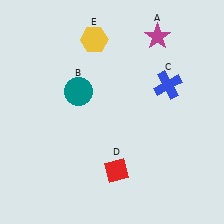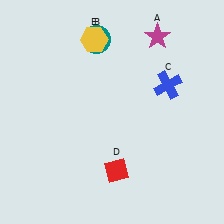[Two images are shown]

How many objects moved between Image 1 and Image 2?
1 object moved between the two images.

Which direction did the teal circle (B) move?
The teal circle (B) moved up.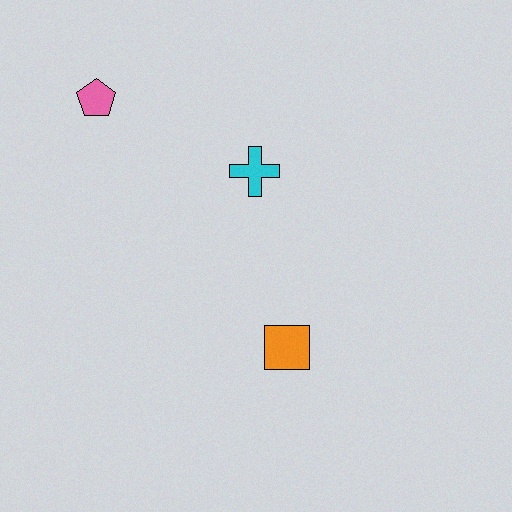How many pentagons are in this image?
There is 1 pentagon.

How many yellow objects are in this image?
There are no yellow objects.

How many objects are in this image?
There are 3 objects.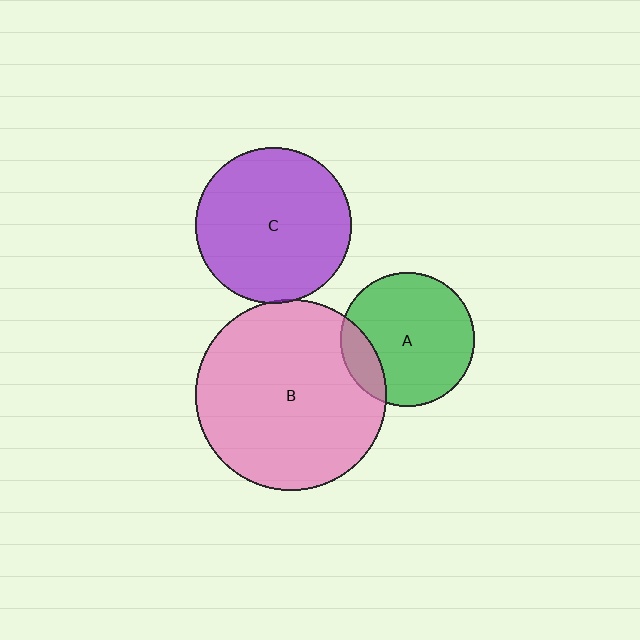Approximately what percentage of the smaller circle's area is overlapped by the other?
Approximately 15%.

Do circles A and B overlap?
Yes.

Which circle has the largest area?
Circle B (pink).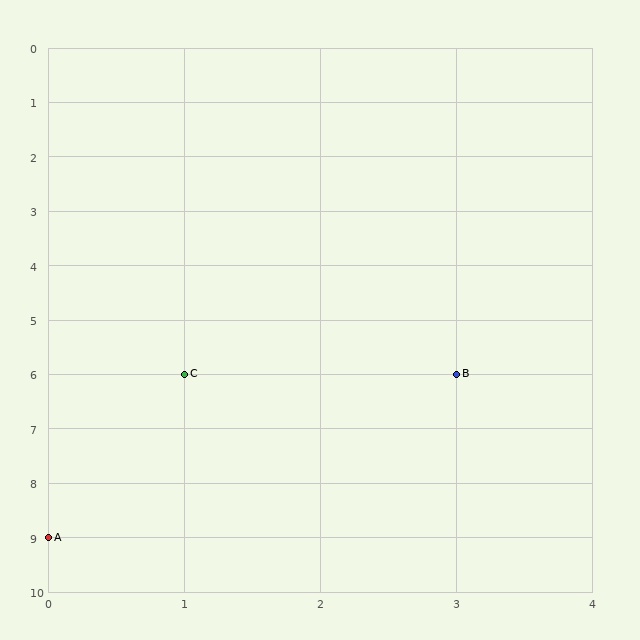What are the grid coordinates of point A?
Point A is at grid coordinates (0, 9).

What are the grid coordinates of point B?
Point B is at grid coordinates (3, 6).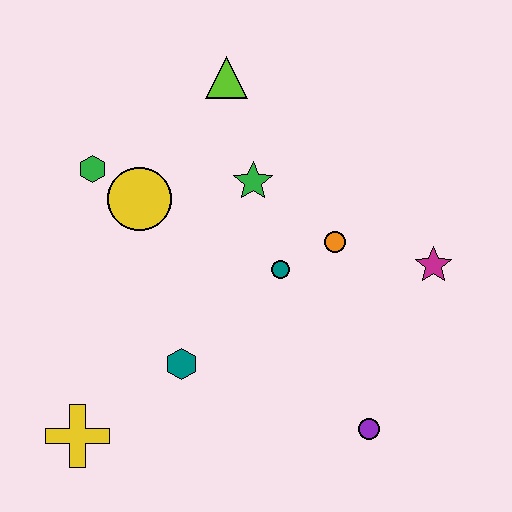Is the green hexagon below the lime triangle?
Yes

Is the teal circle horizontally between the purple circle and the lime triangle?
Yes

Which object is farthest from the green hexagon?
The purple circle is farthest from the green hexagon.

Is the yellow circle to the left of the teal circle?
Yes